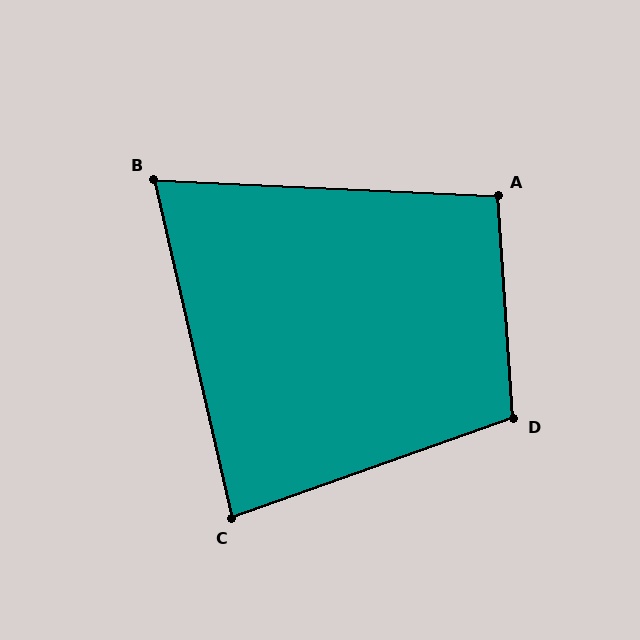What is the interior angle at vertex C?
Approximately 83 degrees (acute).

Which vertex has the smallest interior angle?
B, at approximately 74 degrees.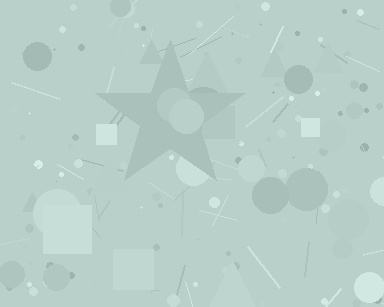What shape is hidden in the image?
A star is hidden in the image.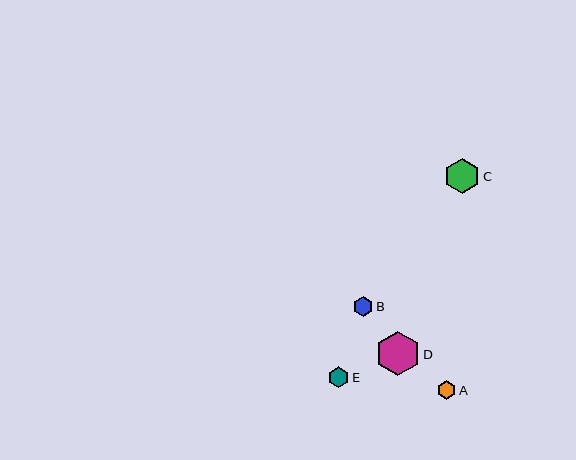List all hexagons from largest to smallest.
From largest to smallest: D, C, E, B, A.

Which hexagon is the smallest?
Hexagon A is the smallest with a size of approximately 19 pixels.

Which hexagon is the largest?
Hexagon D is the largest with a size of approximately 44 pixels.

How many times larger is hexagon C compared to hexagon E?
Hexagon C is approximately 1.7 times the size of hexagon E.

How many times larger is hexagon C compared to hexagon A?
Hexagon C is approximately 1.9 times the size of hexagon A.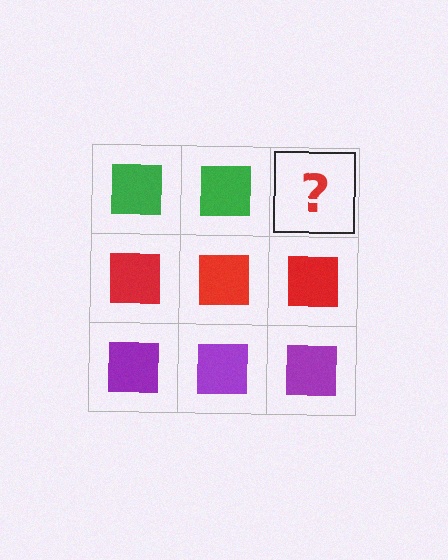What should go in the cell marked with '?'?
The missing cell should contain a green square.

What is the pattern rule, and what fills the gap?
The rule is that each row has a consistent color. The gap should be filled with a green square.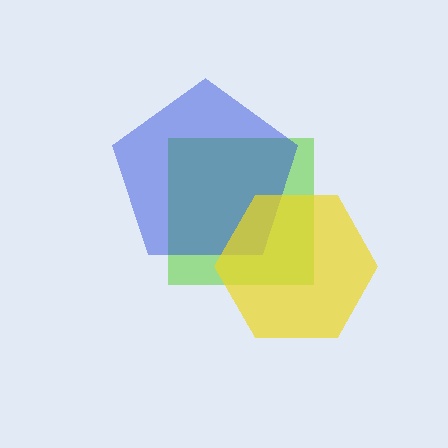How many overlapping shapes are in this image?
There are 3 overlapping shapes in the image.